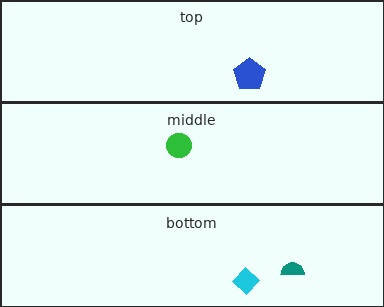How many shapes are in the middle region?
1.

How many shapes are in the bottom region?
2.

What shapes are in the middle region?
The green circle.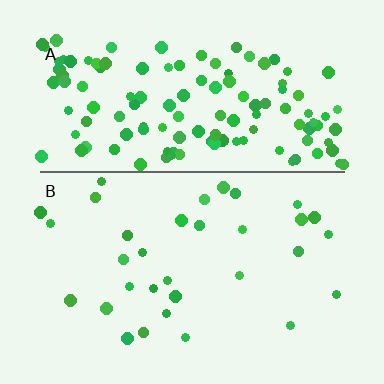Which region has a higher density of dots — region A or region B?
A (the top).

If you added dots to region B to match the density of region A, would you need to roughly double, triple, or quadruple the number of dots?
Approximately quadruple.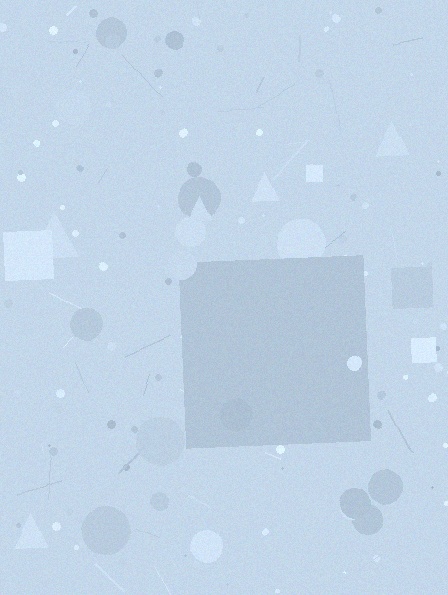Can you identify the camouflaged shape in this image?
The camouflaged shape is a square.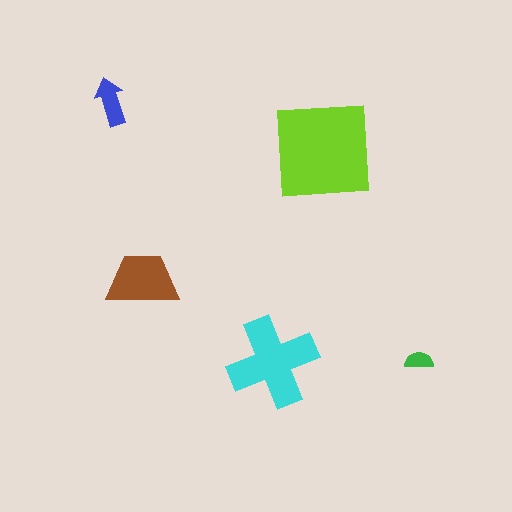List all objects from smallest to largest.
The green semicircle, the blue arrow, the brown trapezoid, the cyan cross, the lime square.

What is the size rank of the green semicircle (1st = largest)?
5th.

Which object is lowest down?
The cyan cross is bottommost.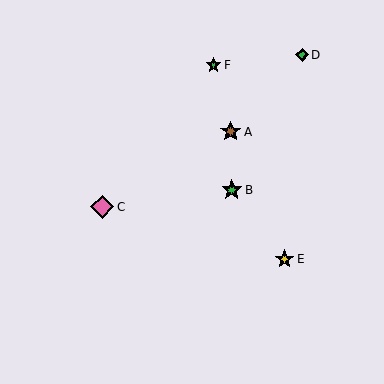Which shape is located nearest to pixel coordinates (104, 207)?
The pink diamond (labeled C) at (102, 207) is nearest to that location.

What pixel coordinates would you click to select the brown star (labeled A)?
Click at (231, 132) to select the brown star A.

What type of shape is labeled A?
Shape A is a brown star.